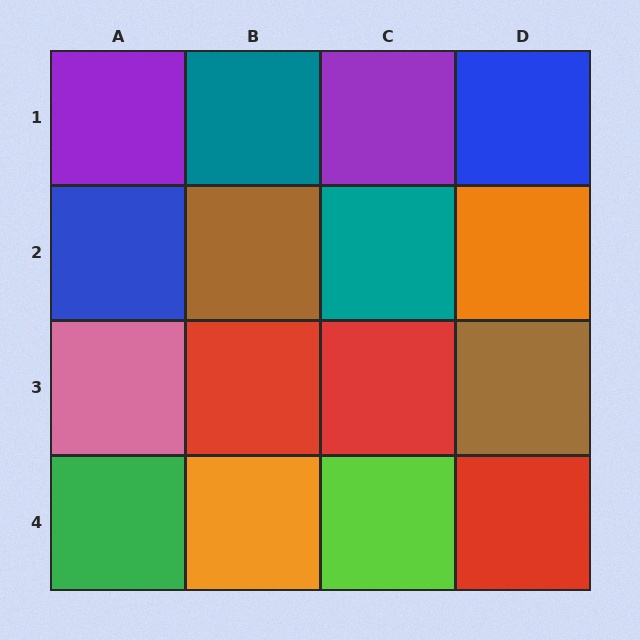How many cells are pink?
1 cell is pink.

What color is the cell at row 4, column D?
Red.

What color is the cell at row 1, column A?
Purple.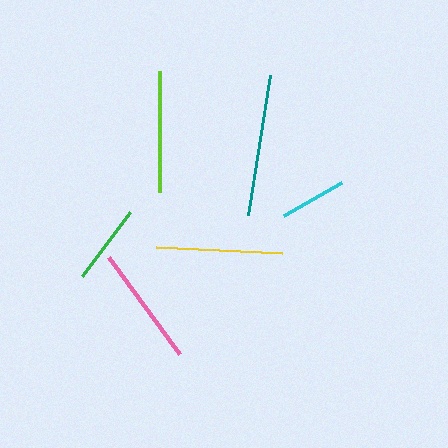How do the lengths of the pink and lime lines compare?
The pink and lime lines are approximately the same length.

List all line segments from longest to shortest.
From longest to shortest: teal, yellow, pink, lime, green, cyan.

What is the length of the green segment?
The green segment is approximately 80 pixels long.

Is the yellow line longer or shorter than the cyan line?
The yellow line is longer than the cyan line.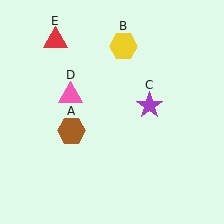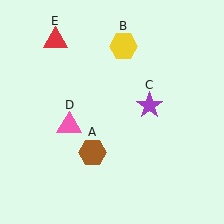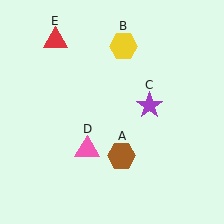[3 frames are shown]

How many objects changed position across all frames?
2 objects changed position: brown hexagon (object A), pink triangle (object D).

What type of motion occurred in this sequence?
The brown hexagon (object A), pink triangle (object D) rotated counterclockwise around the center of the scene.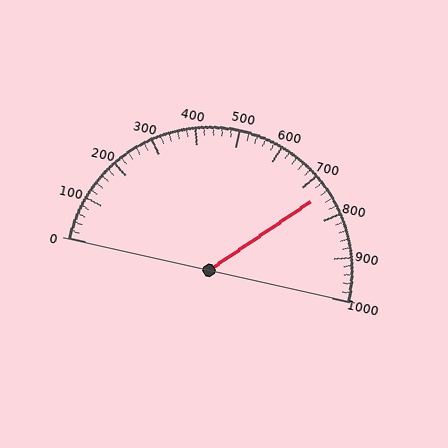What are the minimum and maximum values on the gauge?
The gauge ranges from 0 to 1000.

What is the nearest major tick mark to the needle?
The nearest major tick mark is 700.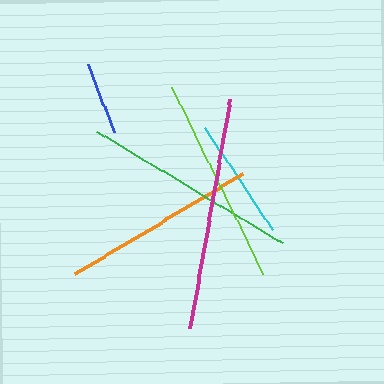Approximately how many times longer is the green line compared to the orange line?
The green line is approximately 1.1 times the length of the orange line.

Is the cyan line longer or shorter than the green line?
The green line is longer than the cyan line.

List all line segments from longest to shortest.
From longest to shortest: magenta, green, lime, orange, cyan, blue.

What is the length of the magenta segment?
The magenta segment is approximately 233 pixels long.